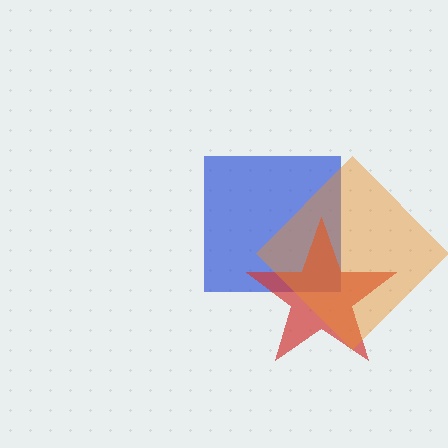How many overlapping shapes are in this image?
There are 3 overlapping shapes in the image.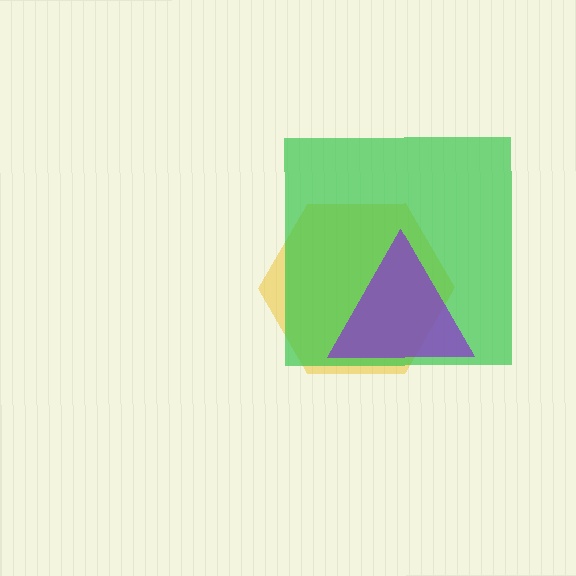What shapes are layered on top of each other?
The layered shapes are: a yellow hexagon, a green square, a purple triangle.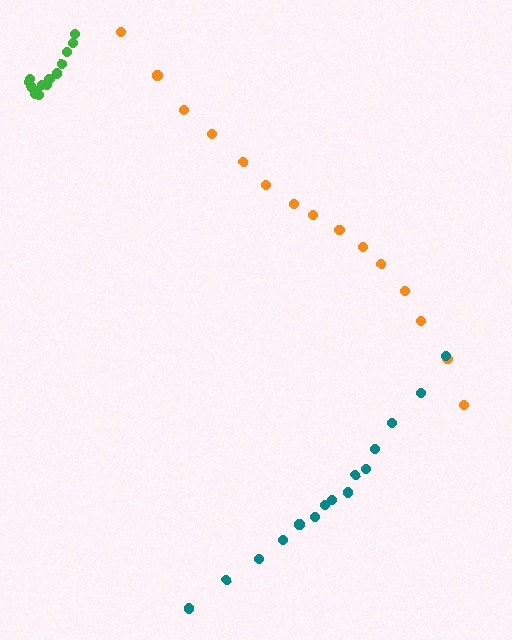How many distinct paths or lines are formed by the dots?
There are 3 distinct paths.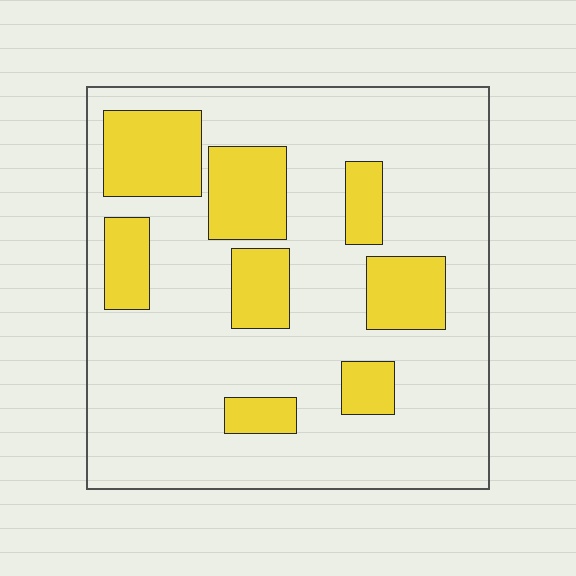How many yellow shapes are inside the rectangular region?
8.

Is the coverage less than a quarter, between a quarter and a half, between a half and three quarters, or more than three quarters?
Less than a quarter.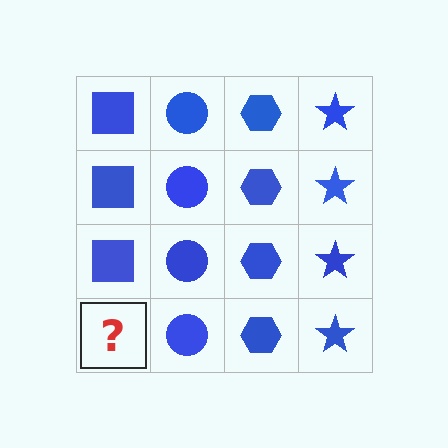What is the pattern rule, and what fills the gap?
The rule is that each column has a consistent shape. The gap should be filled with a blue square.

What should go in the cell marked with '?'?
The missing cell should contain a blue square.